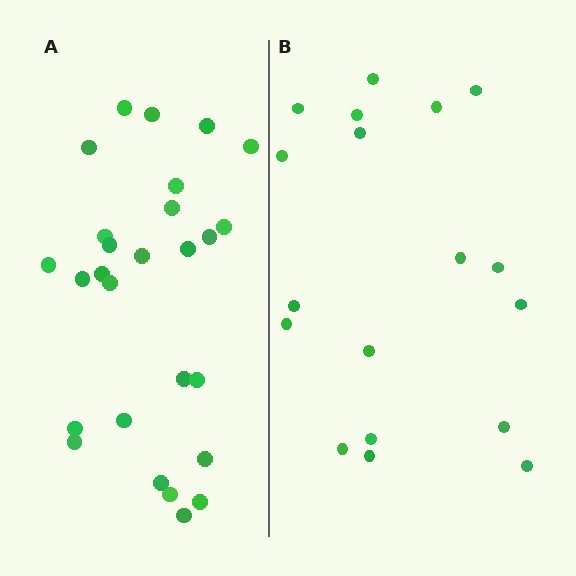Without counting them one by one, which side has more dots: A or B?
Region A (the left region) has more dots.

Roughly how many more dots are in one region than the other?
Region A has roughly 8 or so more dots than region B.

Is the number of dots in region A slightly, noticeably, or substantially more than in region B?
Region A has substantially more. The ratio is roughly 1.5 to 1.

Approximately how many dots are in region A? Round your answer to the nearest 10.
About 30 dots. (The exact count is 27, which rounds to 30.)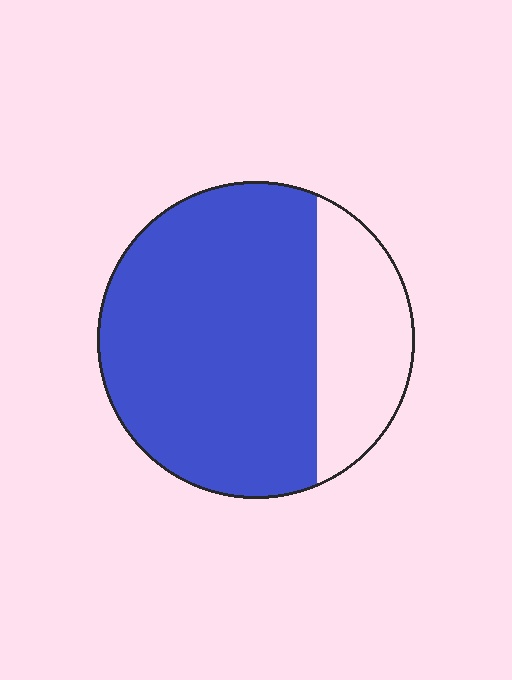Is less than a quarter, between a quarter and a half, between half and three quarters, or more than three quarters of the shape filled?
Between half and three quarters.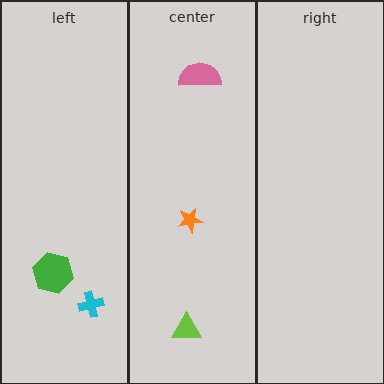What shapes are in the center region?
The lime triangle, the pink semicircle, the orange star.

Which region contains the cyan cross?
The left region.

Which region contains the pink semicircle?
The center region.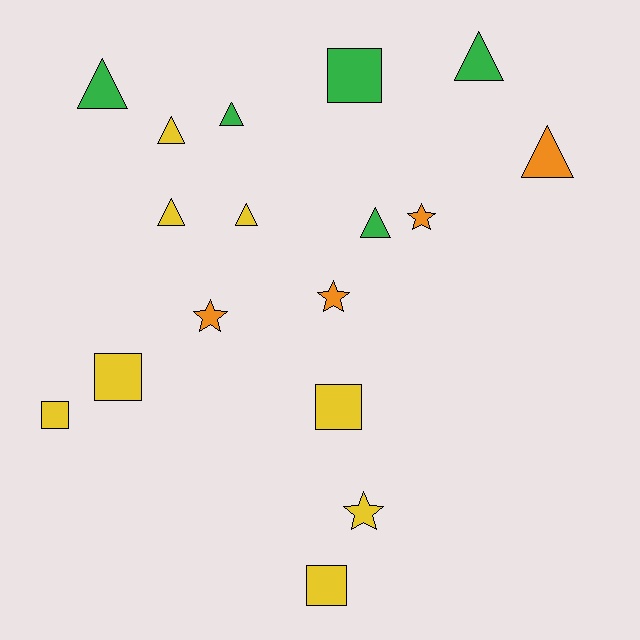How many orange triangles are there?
There is 1 orange triangle.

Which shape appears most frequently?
Triangle, with 8 objects.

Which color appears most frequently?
Yellow, with 8 objects.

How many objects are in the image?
There are 17 objects.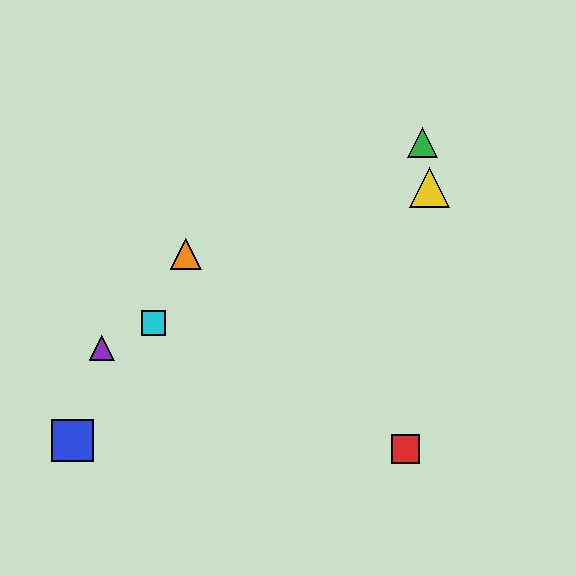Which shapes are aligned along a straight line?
The yellow triangle, the purple triangle, the cyan square are aligned along a straight line.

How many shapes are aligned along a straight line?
3 shapes (the yellow triangle, the purple triangle, the cyan square) are aligned along a straight line.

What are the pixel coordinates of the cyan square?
The cyan square is at (153, 323).